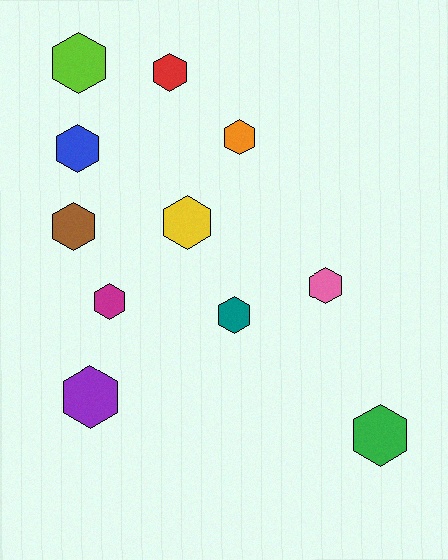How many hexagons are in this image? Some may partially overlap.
There are 11 hexagons.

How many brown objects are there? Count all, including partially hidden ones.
There is 1 brown object.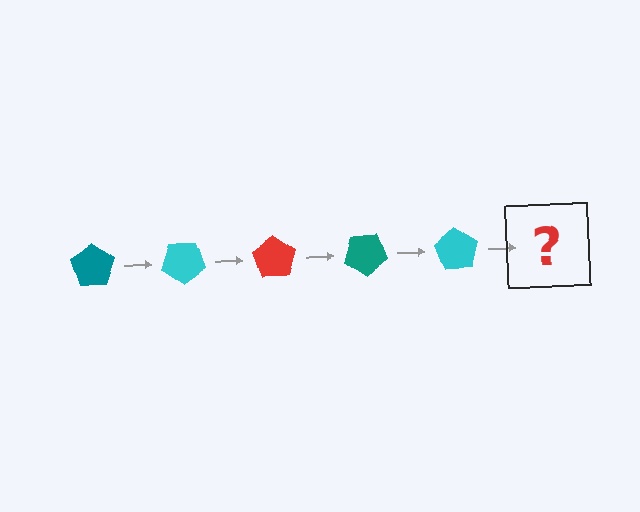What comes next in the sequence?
The next element should be a red pentagon, rotated 175 degrees from the start.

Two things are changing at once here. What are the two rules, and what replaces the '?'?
The two rules are that it rotates 35 degrees each step and the color cycles through teal, cyan, and red. The '?' should be a red pentagon, rotated 175 degrees from the start.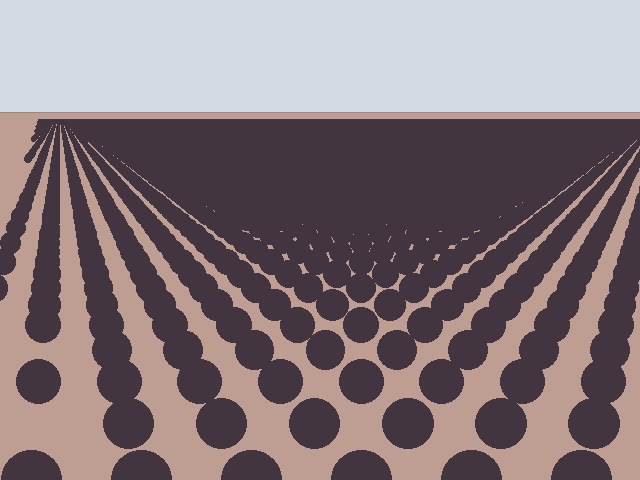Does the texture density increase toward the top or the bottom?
Density increases toward the top.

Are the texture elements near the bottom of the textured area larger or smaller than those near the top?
Larger. Near the bottom, elements are closer to the viewer and appear at a bigger on-screen size.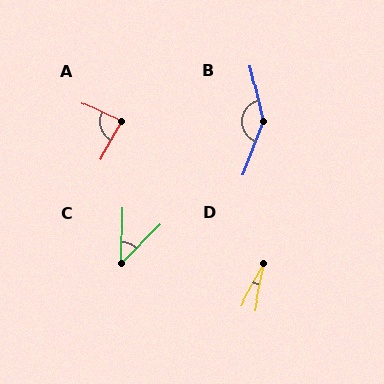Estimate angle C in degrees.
Approximately 44 degrees.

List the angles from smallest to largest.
D (17°), C (44°), A (86°), B (146°).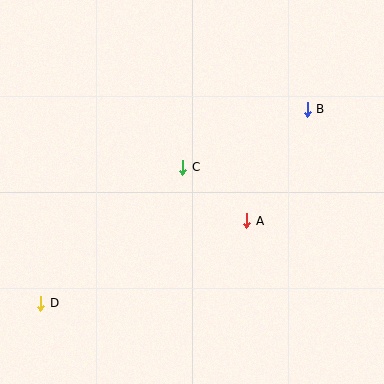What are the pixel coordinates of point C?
Point C is at (183, 167).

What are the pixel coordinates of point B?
Point B is at (307, 109).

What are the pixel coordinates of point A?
Point A is at (247, 221).